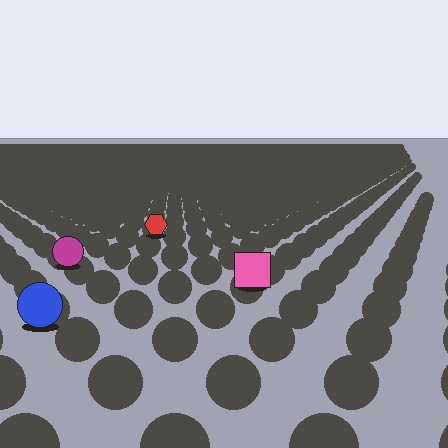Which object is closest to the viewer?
The blue circle is closest. The texture marks near it are larger and more spread out.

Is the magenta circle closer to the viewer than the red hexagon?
Yes. The magenta circle is closer — you can tell from the texture gradient: the ground texture is coarser near it.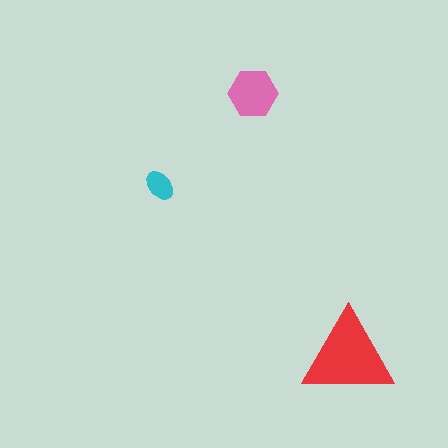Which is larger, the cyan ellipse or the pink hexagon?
The pink hexagon.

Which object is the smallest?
The cyan ellipse.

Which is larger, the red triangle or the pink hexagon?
The red triangle.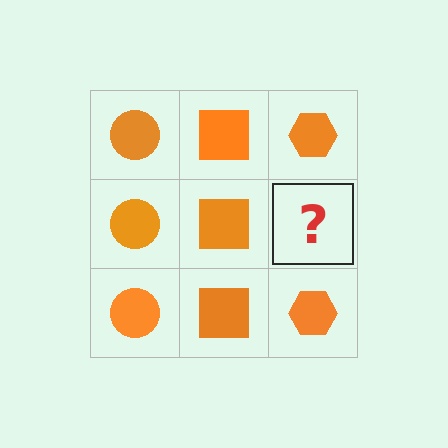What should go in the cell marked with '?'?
The missing cell should contain an orange hexagon.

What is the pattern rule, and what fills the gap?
The rule is that each column has a consistent shape. The gap should be filled with an orange hexagon.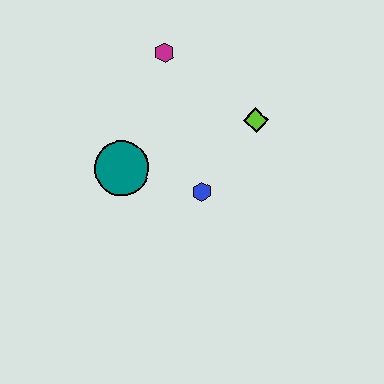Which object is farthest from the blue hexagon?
The magenta hexagon is farthest from the blue hexagon.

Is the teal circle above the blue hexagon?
Yes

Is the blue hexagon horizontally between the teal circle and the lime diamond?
Yes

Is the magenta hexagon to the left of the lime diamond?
Yes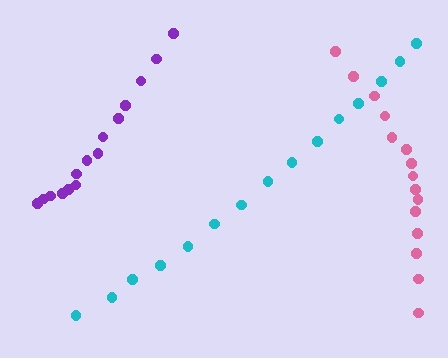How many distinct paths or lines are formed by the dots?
There are 3 distinct paths.